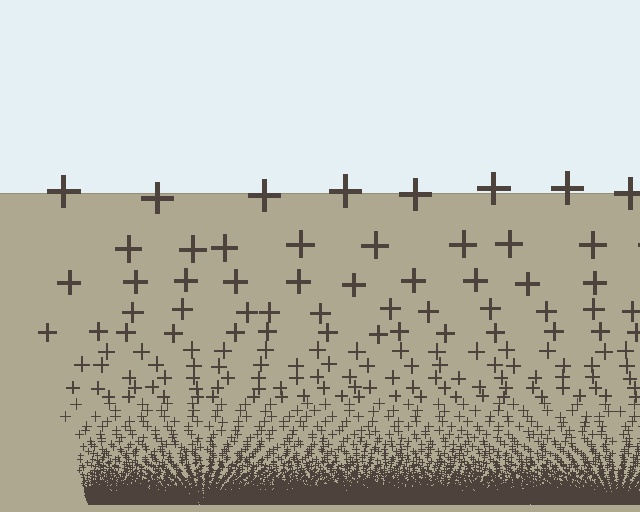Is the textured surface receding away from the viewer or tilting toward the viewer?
The surface appears to tilt toward the viewer. Texture elements get larger and sparser toward the top.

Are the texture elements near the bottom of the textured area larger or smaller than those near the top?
Smaller. The gradient is inverted — elements near the bottom are smaller and denser.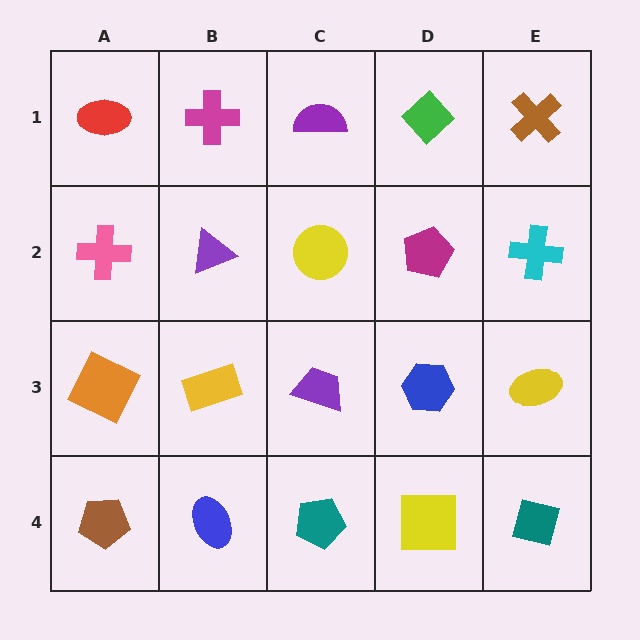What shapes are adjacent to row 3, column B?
A purple triangle (row 2, column B), a blue ellipse (row 4, column B), an orange square (row 3, column A), a purple trapezoid (row 3, column C).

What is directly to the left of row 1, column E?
A green diamond.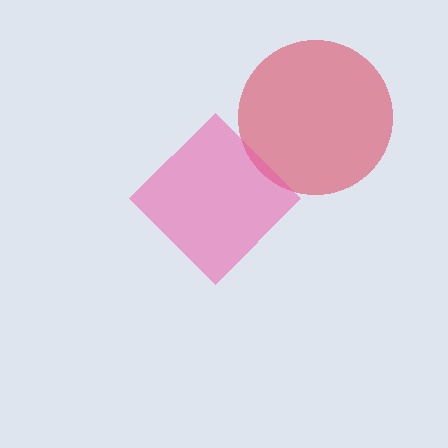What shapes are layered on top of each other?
The layered shapes are: a red circle, a pink diamond.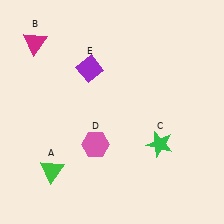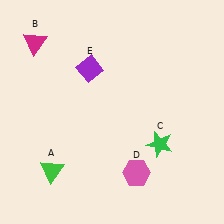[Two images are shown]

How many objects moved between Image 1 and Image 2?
1 object moved between the two images.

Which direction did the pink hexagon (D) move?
The pink hexagon (D) moved right.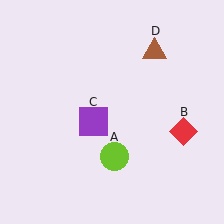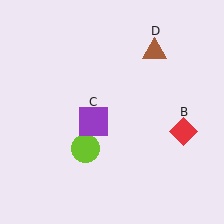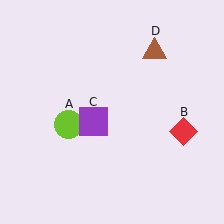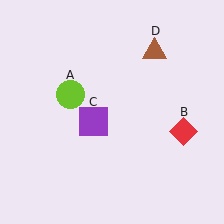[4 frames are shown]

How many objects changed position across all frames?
1 object changed position: lime circle (object A).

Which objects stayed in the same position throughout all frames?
Red diamond (object B) and purple square (object C) and brown triangle (object D) remained stationary.